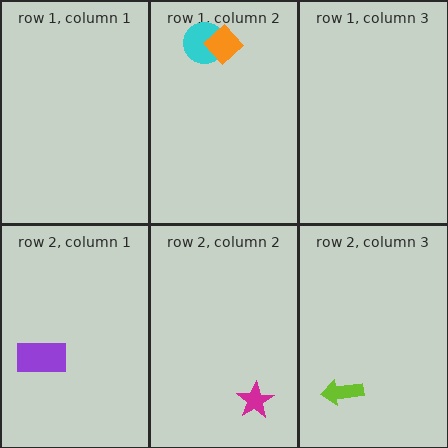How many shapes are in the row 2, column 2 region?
1.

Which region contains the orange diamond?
The row 1, column 2 region.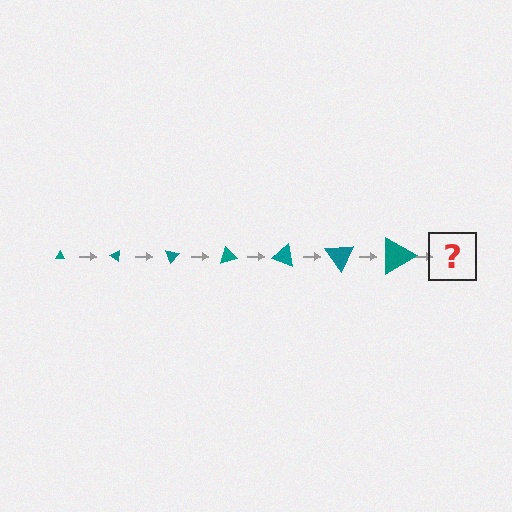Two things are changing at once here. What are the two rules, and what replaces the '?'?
The two rules are that the triangle grows larger each step and it rotates 35 degrees each step. The '?' should be a triangle, larger than the previous one and rotated 245 degrees from the start.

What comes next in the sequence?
The next element should be a triangle, larger than the previous one and rotated 245 degrees from the start.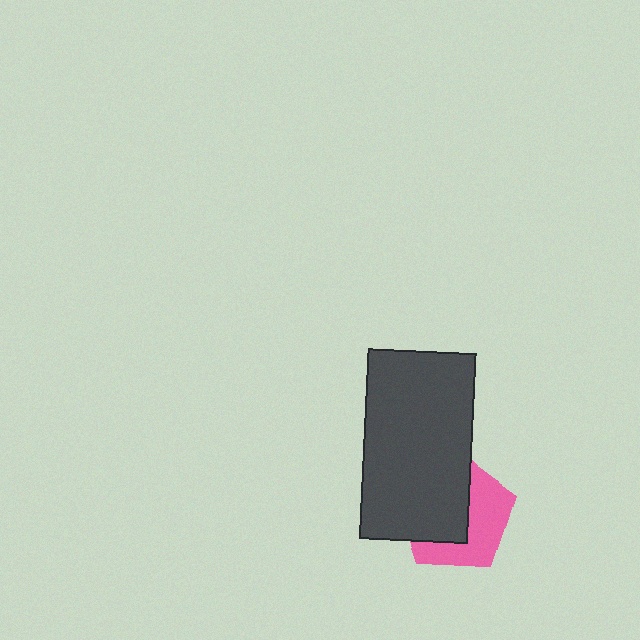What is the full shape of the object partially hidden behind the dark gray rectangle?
The partially hidden object is a pink pentagon.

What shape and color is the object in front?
The object in front is a dark gray rectangle.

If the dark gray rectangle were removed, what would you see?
You would see the complete pink pentagon.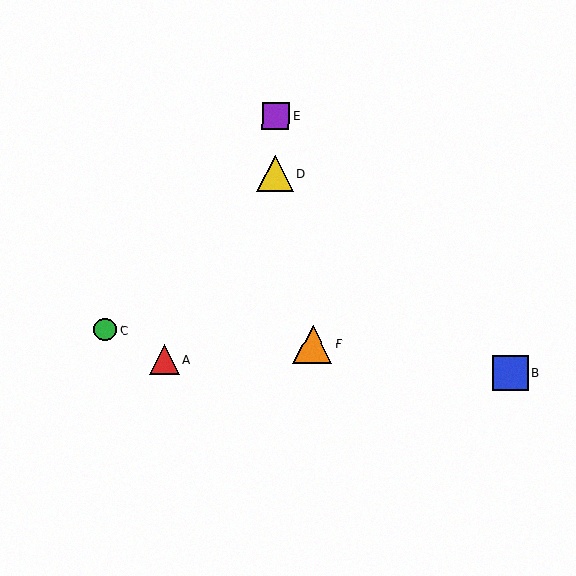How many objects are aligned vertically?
2 objects (D, E) are aligned vertically.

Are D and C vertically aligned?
No, D is at x≈275 and C is at x≈105.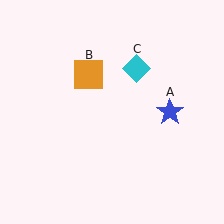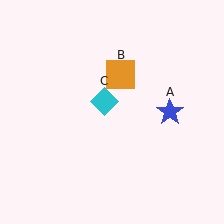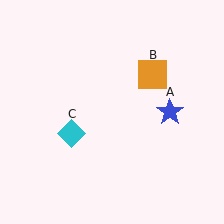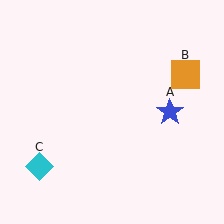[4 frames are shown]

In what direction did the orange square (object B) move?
The orange square (object B) moved right.